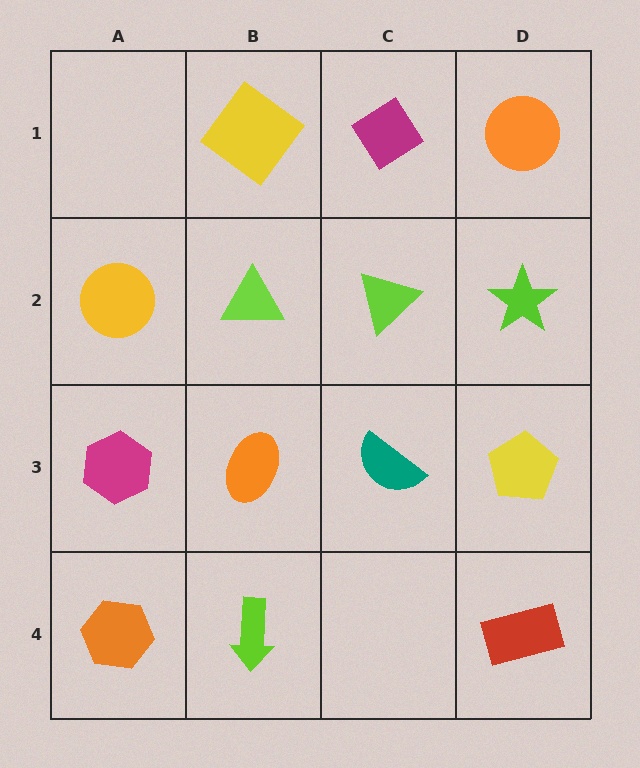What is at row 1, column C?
A magenta diamond.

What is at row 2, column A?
A yellow circle.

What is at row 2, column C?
A lime triangle.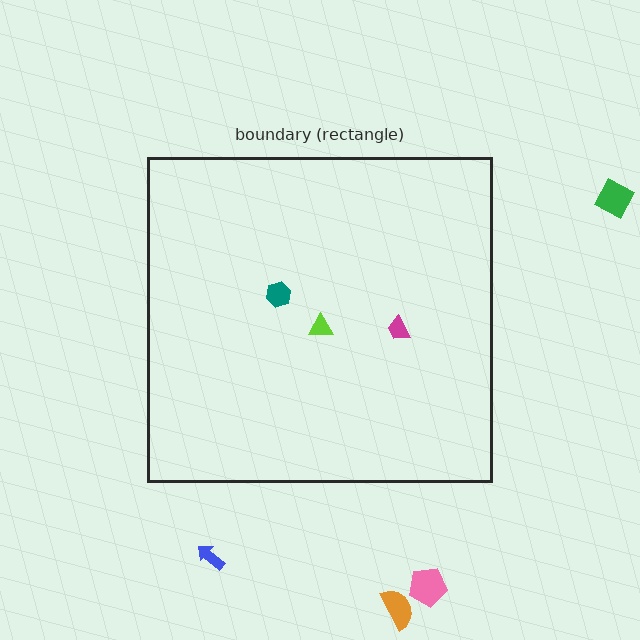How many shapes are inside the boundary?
3 inside, 4 outside.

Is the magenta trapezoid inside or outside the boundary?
Inside.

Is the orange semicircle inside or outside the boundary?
Outside.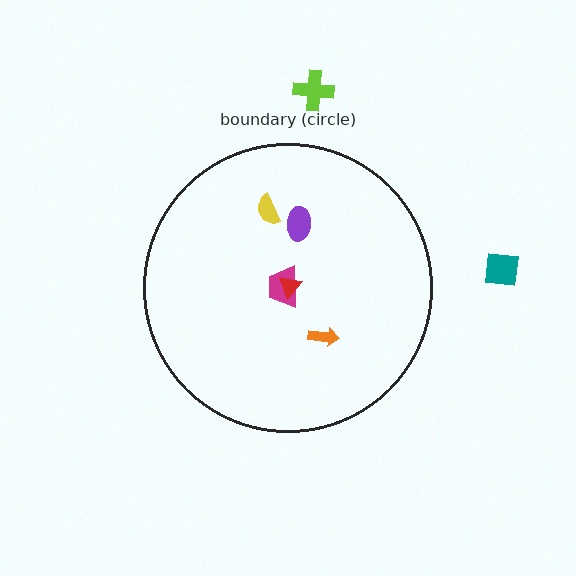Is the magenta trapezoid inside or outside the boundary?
Inside.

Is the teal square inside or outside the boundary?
Outside.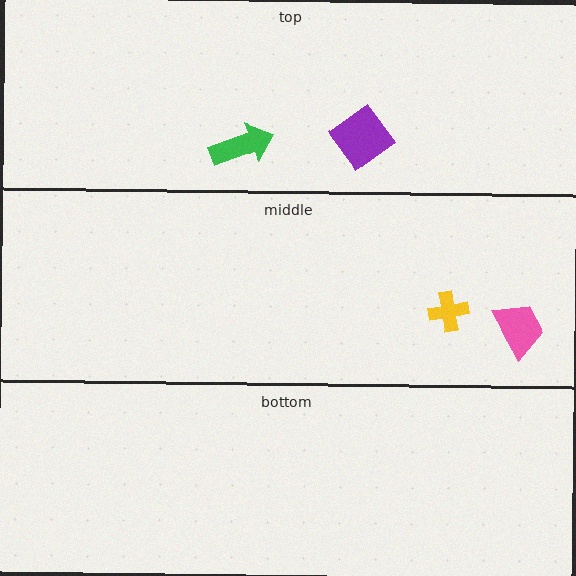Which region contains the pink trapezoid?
The middle region.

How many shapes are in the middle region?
2.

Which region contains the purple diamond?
The top region.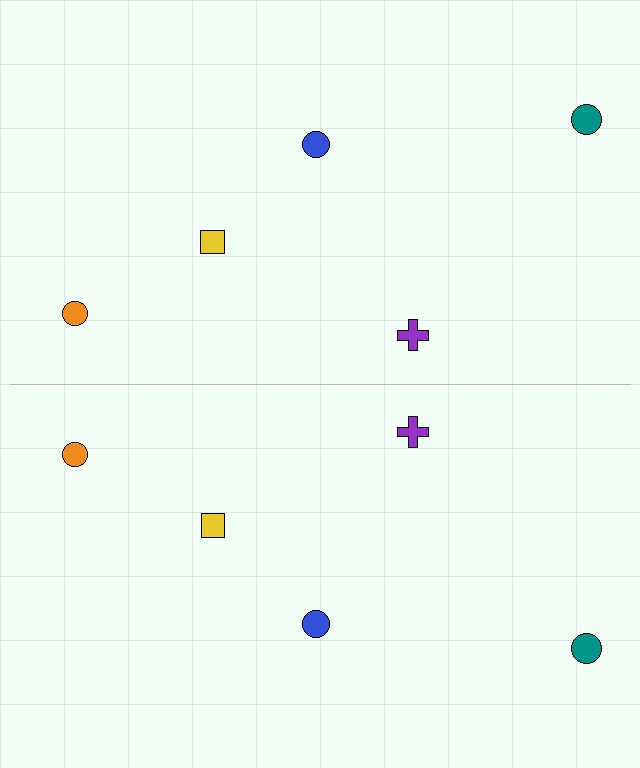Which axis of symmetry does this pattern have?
The pattern has a horizontal axis of symmetry running through the center of the image.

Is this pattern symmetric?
Yes, this pattern has bilateral (reflection) symmetry.